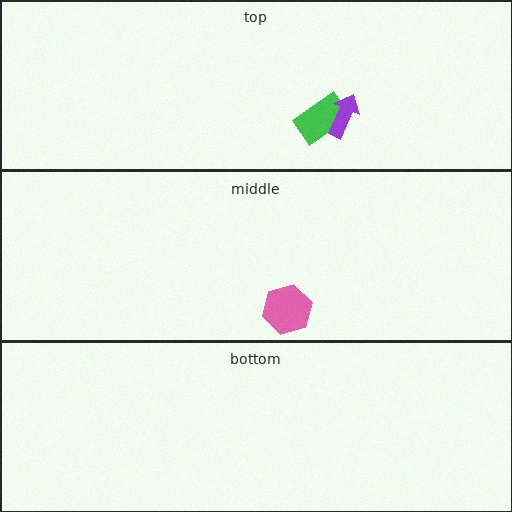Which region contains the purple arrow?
The top region.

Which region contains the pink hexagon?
The middle region.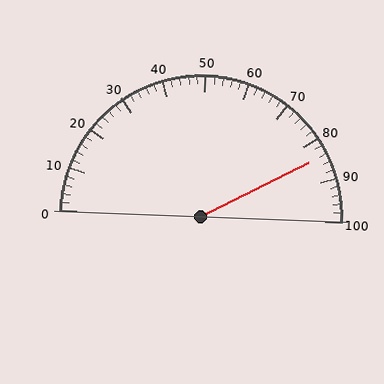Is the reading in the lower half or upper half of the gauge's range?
The reading is in the upper half of the range (0 to 100).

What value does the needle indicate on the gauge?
The needle indicates approximately 84.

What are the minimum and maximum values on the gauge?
The gauge ranges from 0 to 100.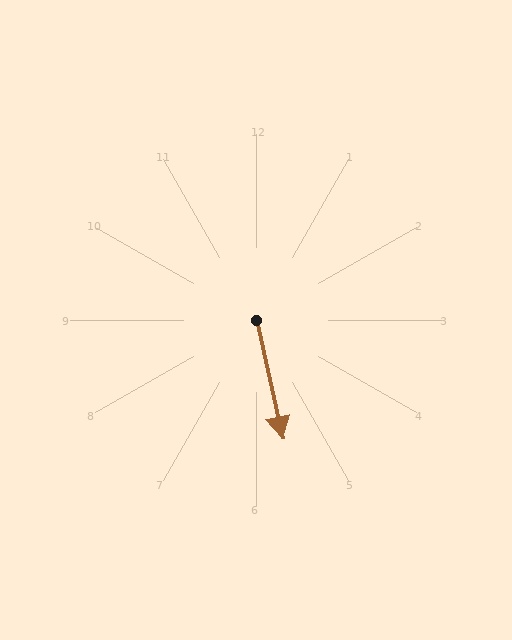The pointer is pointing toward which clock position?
Roughly 6 o'clock.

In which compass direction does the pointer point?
South.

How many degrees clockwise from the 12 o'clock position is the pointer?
Approximately 167 degrees.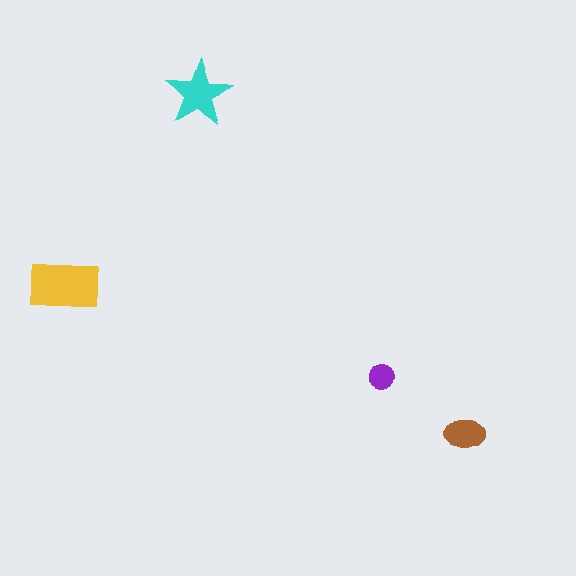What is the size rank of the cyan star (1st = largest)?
2nd.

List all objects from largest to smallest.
The yellow rectangle, the cyan star, the brown ellipse, the purple circle.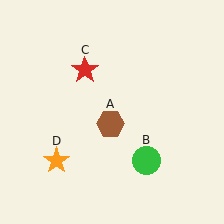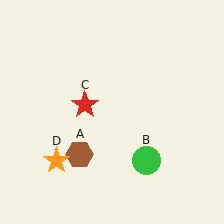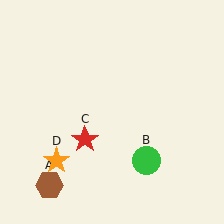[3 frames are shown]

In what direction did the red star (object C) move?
The red star (object C) moved down.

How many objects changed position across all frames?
2 objects changed position: brown hexagon (object A), red star (object C).